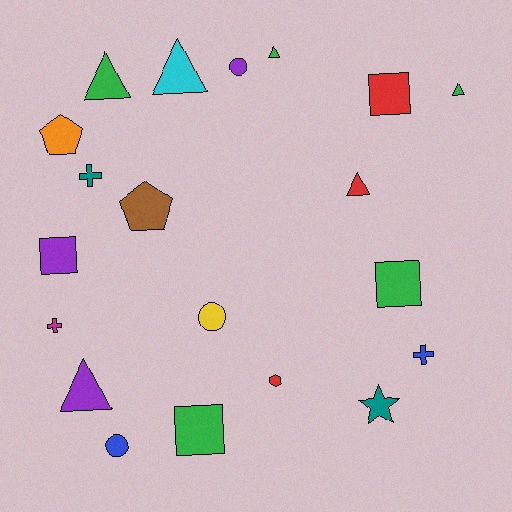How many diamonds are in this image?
There are no diamonds.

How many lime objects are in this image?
There are no lime objects.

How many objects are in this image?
There are 20 objects.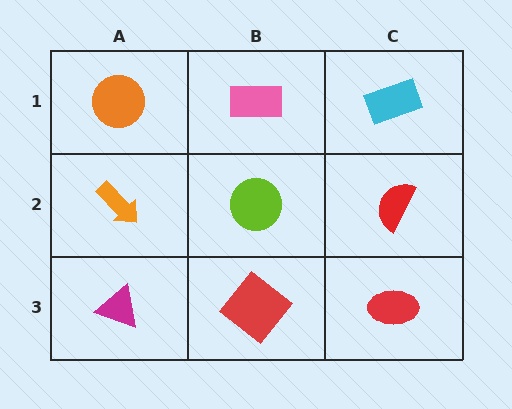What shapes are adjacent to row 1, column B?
A lime circle (row 2, column B), an orange circle (row 1, column A), a cyan rectangle (row 1, column C).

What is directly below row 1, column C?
A red semicircle.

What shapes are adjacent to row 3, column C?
A red semicircle (row 2, column C), a red diamond (row 3, column B).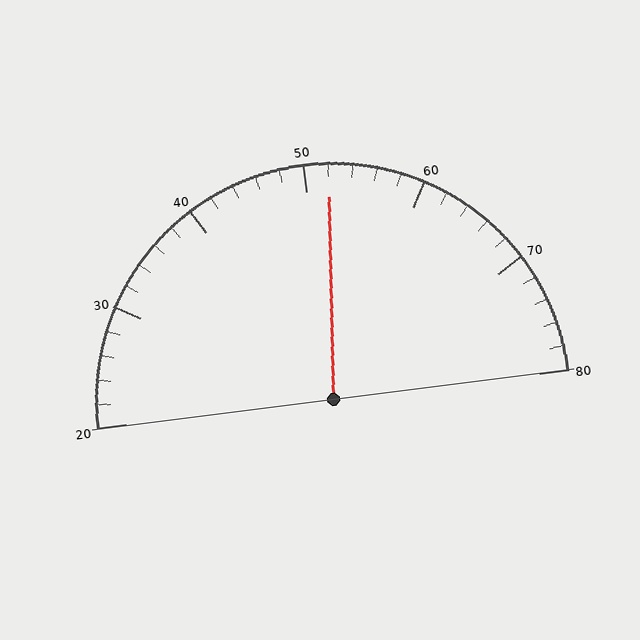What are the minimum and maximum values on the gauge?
The gauge ranges from 20 to 80.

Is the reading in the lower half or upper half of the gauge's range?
The reading is in the upper half of the range (20 to 80).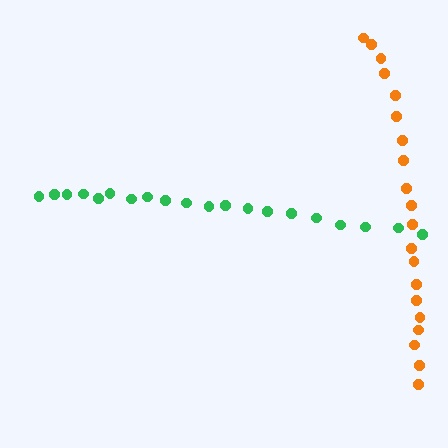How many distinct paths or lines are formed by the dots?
There are 2 distinct paths.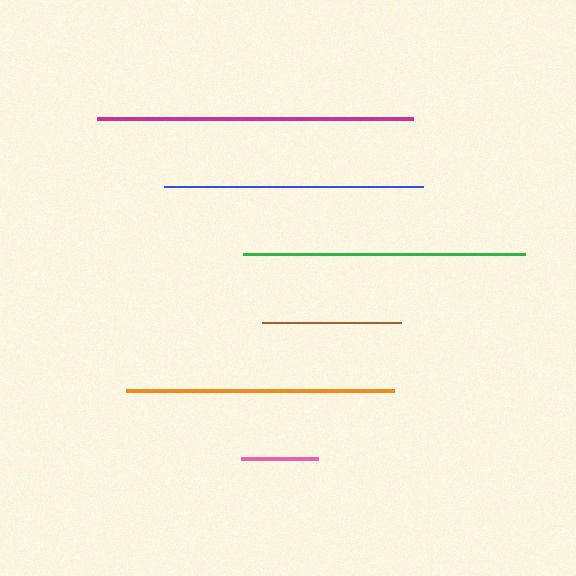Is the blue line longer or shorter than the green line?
The green line is longer than the blue line.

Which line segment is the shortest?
The pink line is the shortest at approximately 76 pixels.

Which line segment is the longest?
The magenta line is the longest at approximately 316 pixels.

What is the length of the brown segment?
The brown segment is approximately 139 pixels long.